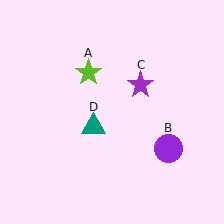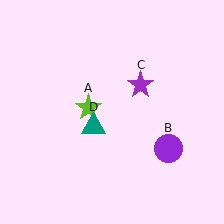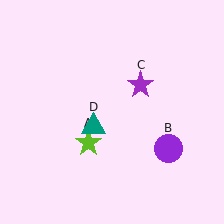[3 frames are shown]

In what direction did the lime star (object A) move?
The lime star (object A) moved down.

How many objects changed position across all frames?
1 object changed position: lime star (object A).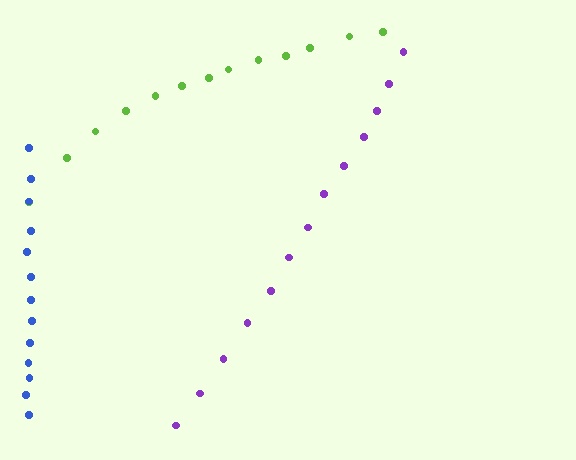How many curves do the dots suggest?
There are 3 distinct paths.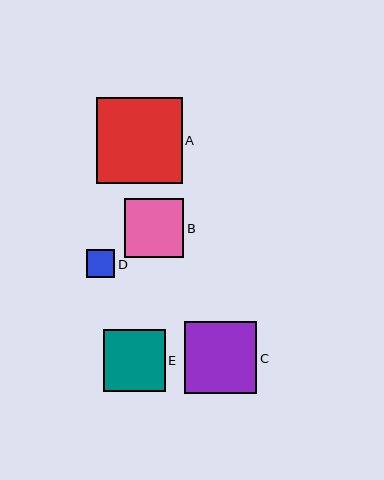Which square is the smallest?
Square D is the smallest with a size of approximately 28 pixels.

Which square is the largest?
Square A is the largest with a size of approximately 86 pixels.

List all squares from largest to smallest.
From largest to smallest: A, C, E, B, D.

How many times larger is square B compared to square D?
Square B is approximately 2.1 times the size of square D.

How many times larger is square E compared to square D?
Square E is approximately 2.2 times the size of square D.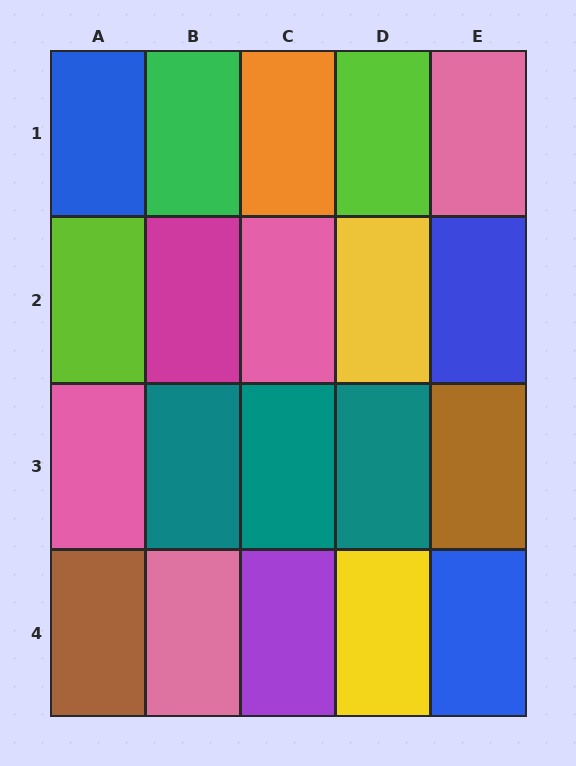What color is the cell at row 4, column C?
Purple.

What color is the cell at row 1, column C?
Orange.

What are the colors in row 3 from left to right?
Pink, teal, teal, teal, brown.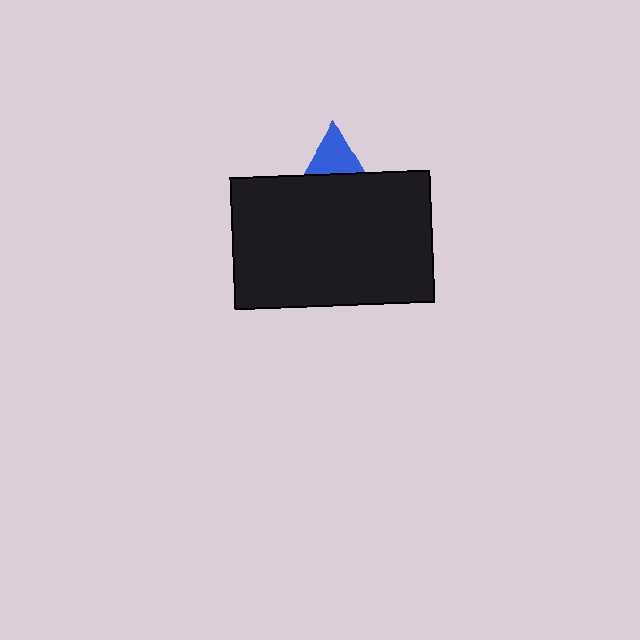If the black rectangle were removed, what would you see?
You would see the complete blue triangle.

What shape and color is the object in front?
The object in front is a black rectangle.